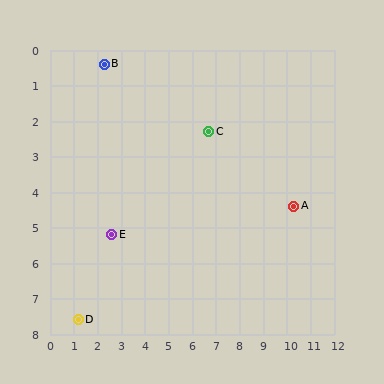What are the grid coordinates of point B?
Point B is at approximately (2.3, 0.4).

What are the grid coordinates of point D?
Point D is at approximately (1.2, 7.6).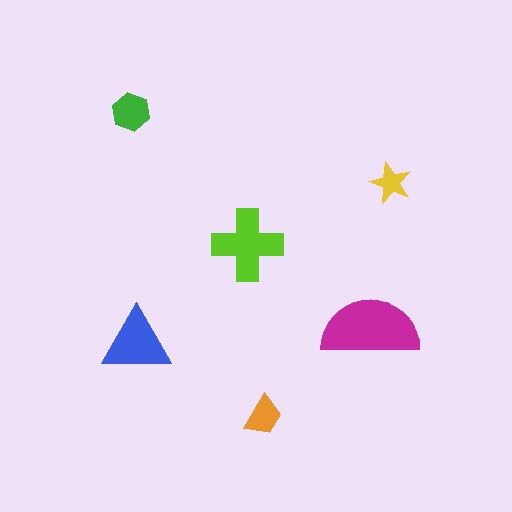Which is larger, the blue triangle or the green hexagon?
The blue triangle.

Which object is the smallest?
The yellow star.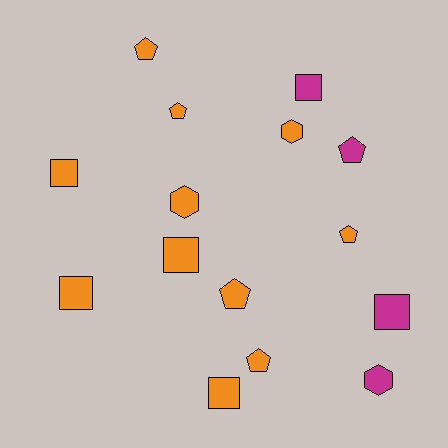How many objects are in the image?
There are 15 objects.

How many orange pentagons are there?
There are 5 orange pentagons.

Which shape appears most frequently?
Pentagon, with 6 objects.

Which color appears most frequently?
Orange, with 11 objects.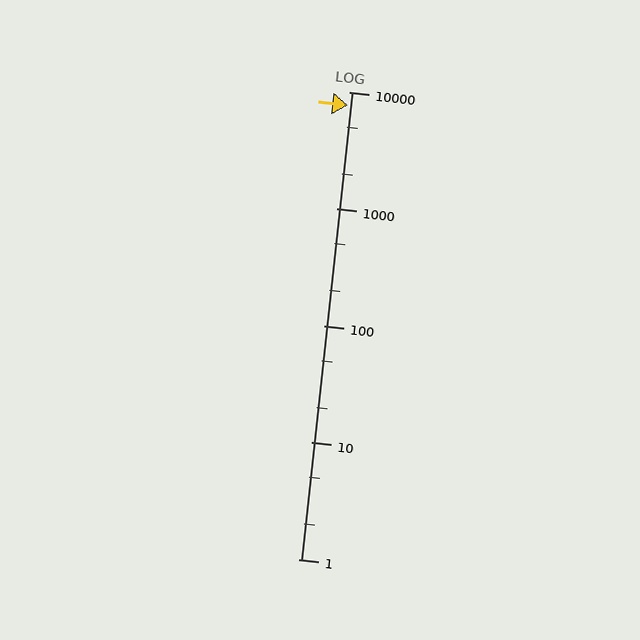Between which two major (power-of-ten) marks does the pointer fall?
The pointer is between 1000 and 10000.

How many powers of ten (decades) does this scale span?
The scale spans 4 decades, from 1 to 10000.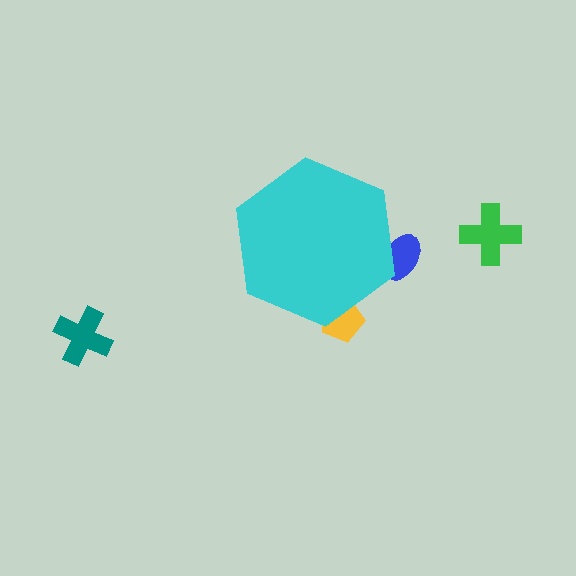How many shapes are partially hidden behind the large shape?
2 shapes are partially hidden.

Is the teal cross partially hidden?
No, the teal cross is fully visible.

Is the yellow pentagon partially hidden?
Yes, the yellow pentagon is partially hidden behind the cyan hexagon.